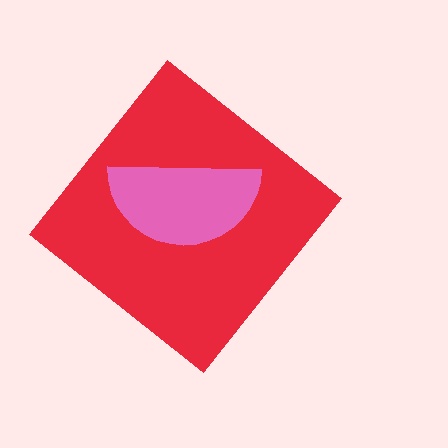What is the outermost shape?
The red diamond.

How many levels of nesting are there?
2.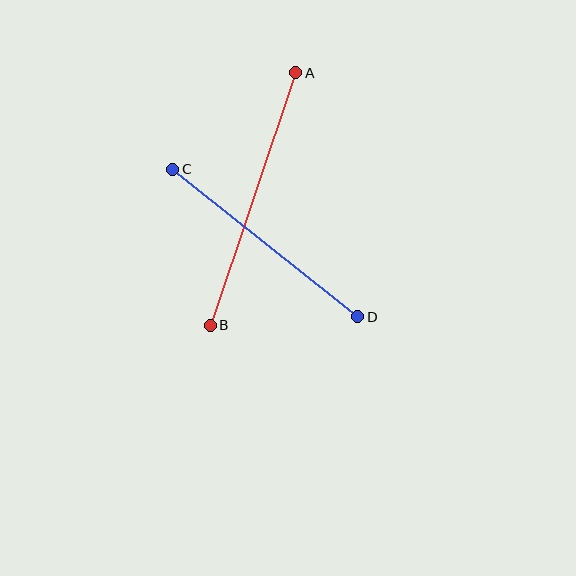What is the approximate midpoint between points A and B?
The midpoint is at approximately (253, 199) pixels.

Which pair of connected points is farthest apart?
Points A and B are farthest apart.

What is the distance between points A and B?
The distance is approximately 267 pixels.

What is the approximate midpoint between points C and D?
The midpoint is at approximately (265, 243) pixels.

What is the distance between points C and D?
The distance is approximately 237 pixels.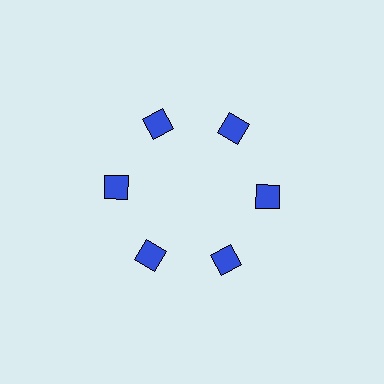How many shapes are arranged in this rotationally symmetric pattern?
There are 6 shapes, arranged in 6 groups of 1.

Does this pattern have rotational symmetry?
Yes, this pattern has 6-fold rotational symmetry. It looks the same after rotating 60 degrees around the center.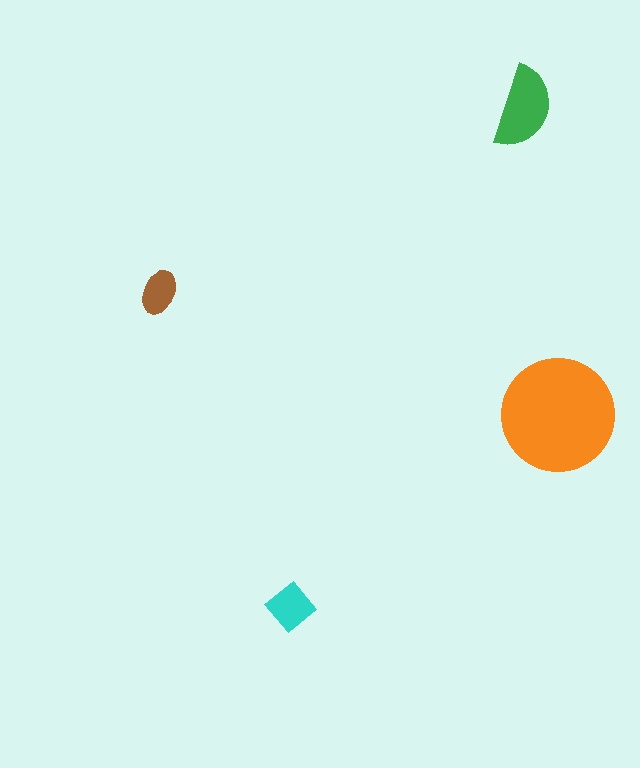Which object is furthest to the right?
The orange circle is rightmost.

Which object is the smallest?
The brown ellipse.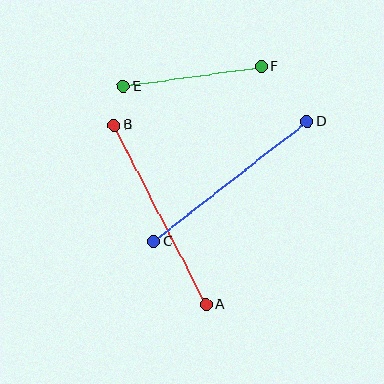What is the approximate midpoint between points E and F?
The midpoint is at approximately (192, 76) pixels.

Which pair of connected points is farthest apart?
Points A and B are farthest apart.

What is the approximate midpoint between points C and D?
The midpoint is at approximately (230, 181) pixels.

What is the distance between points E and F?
The distance is approximately 140 pixels.